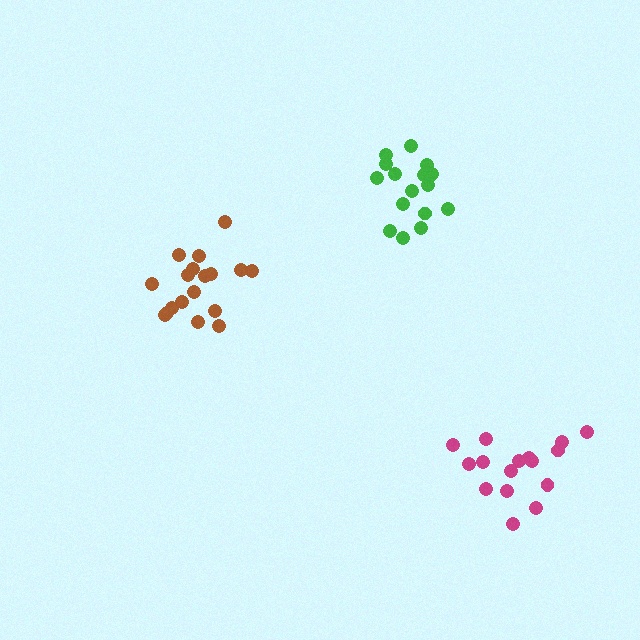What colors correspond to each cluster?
The clusters are colored: brown, magenta, green.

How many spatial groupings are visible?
There are 3 spatial groupings.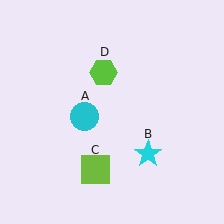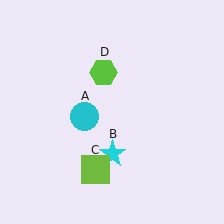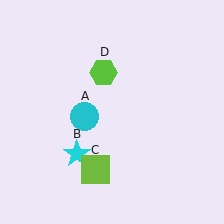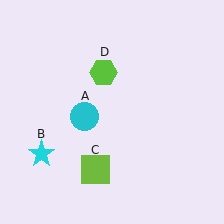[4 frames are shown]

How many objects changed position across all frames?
1 object changed position: cyan star (object B).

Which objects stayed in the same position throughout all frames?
Cyan circle (object A) and lime square (object C) and lime hexagon (object D) remained stationary.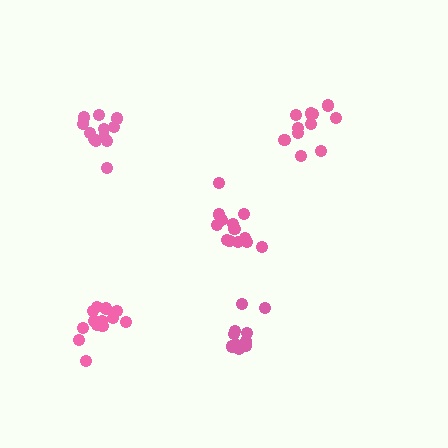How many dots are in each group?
Group 1: 11 dots, Group 2: 10 dots, Group 3: 12 dots, Group 4: 13 dots, Group 5: 13 dots (59 total).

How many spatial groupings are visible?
There are 5 spatial groupings.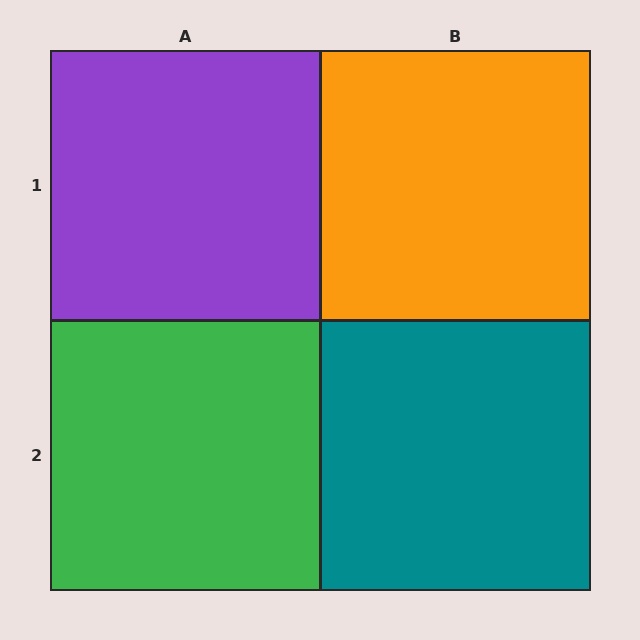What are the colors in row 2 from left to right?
Green, teal.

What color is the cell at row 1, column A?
Purple.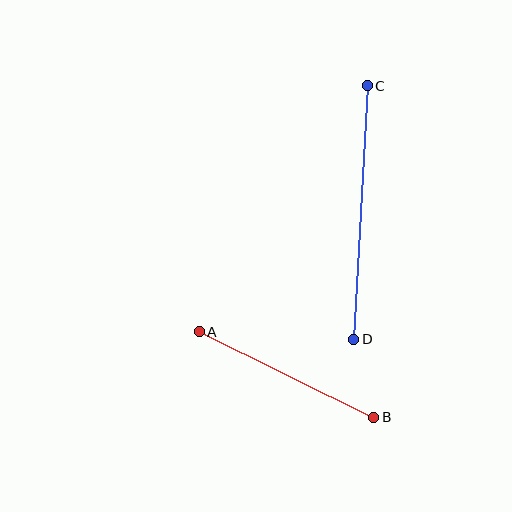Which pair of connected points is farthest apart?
Points C and D are farthest apart.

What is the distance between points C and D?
The distance is approximately 254 pixels.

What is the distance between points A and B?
The distance is approximately 194 pixels.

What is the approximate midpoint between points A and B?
The midpoint is at approximately (286, 375) pixels.